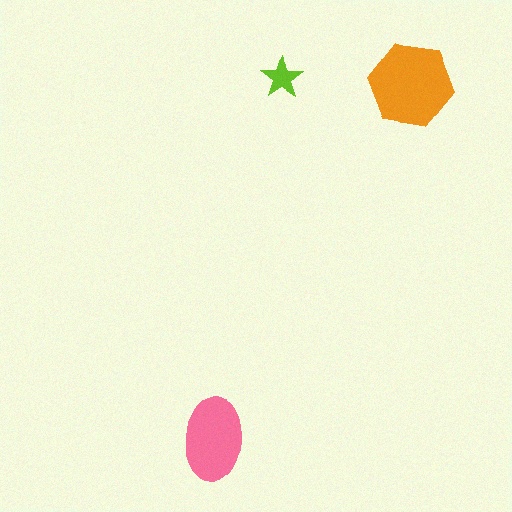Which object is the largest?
The orange hexagon.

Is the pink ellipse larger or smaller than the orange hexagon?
Smaller.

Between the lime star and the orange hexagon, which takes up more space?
The orange hexagon.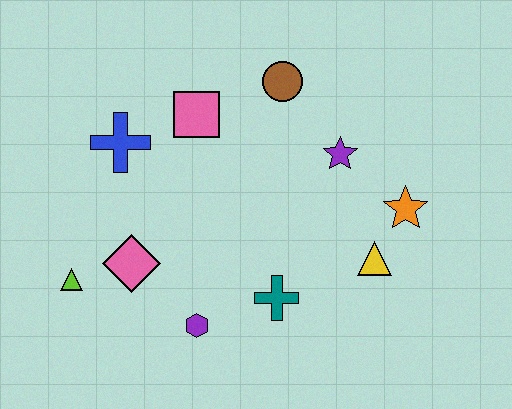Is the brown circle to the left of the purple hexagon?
No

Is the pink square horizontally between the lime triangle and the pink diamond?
No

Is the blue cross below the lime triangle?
No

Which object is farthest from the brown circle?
The lime triangle is farthest from the brown circle.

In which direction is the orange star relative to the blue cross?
The orange star is to the right of the blue cross.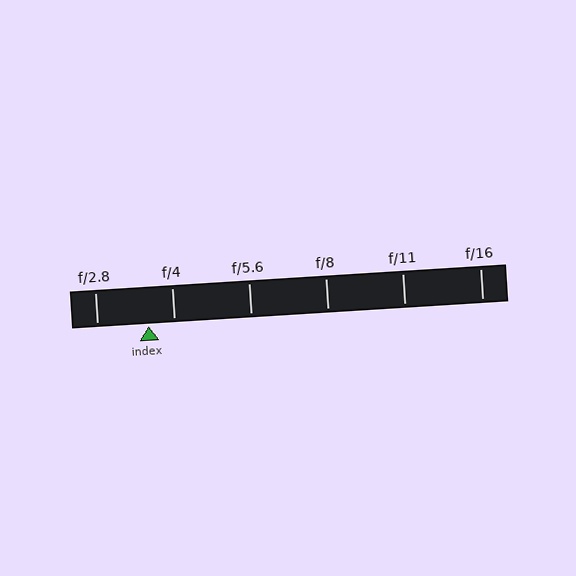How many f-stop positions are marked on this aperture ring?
There are 6 f-stop positions marked.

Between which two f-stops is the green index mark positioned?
The index mark is between f/2.8 and f/4.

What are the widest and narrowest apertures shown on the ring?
The widest aperture shown is f/2.8 and the narrowest is f/16.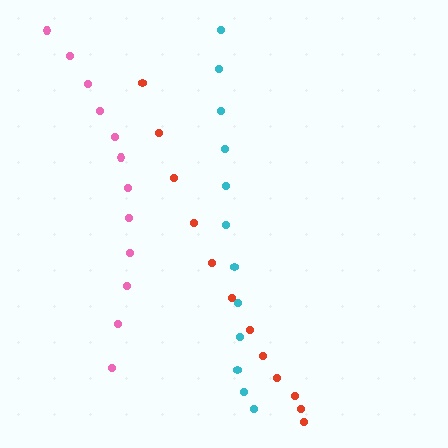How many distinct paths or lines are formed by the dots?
There are 3 distinct paths.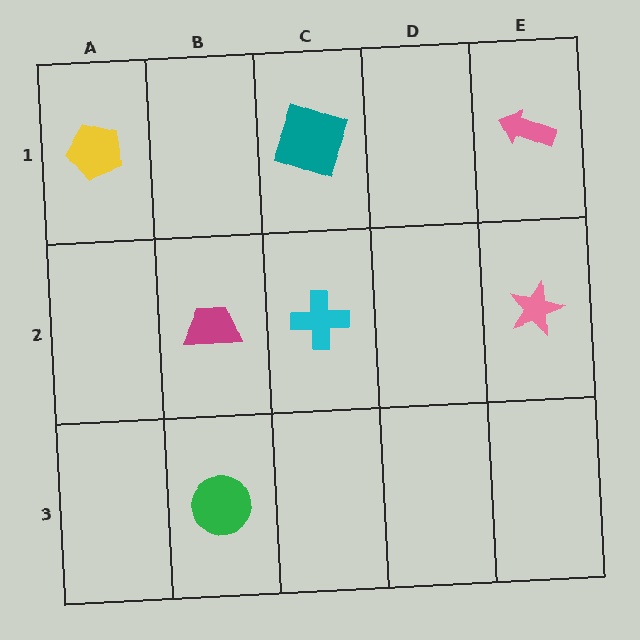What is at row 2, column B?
A magenta trapezoid.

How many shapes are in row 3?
1 shape.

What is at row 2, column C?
A cyan cross.